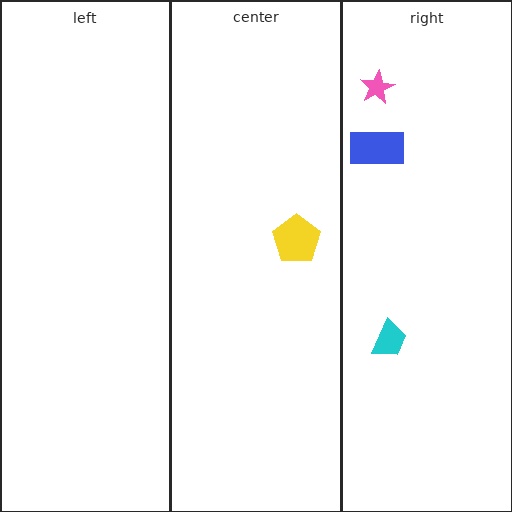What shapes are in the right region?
The pink star, the blue rectangle, the cyan trapezoid.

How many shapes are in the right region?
3.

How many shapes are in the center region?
1.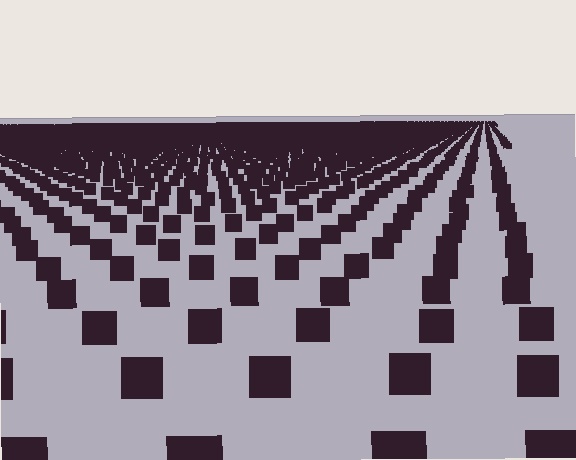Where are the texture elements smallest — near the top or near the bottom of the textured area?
Near the top.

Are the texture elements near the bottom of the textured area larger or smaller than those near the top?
Larger. Near the bottom, elements are closer to the viewer and appear at a bigger on-screen size.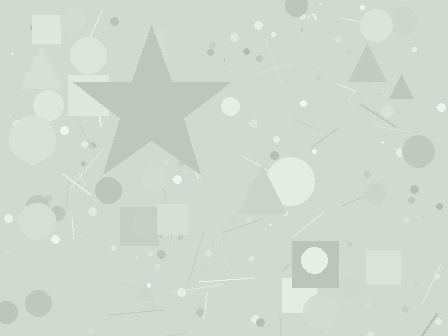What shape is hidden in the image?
A star is hidden in the image.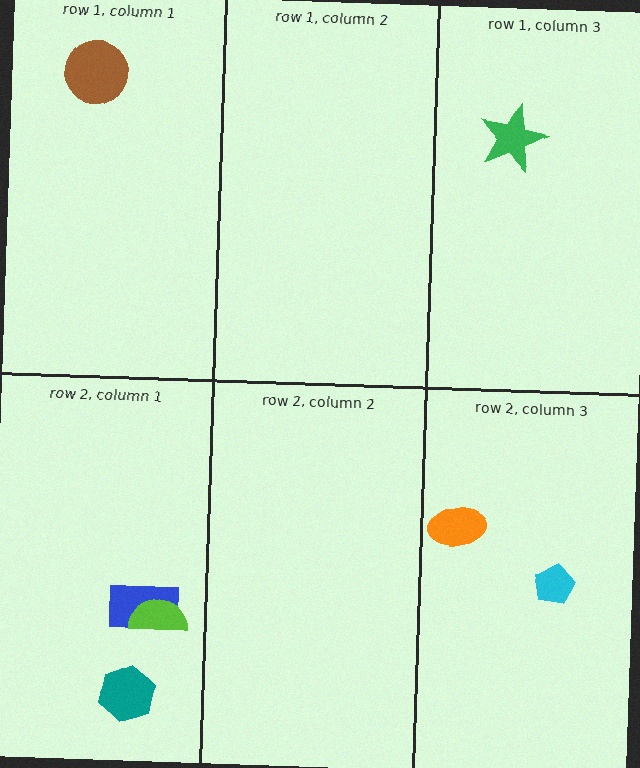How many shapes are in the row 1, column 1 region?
1.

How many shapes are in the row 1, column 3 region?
1.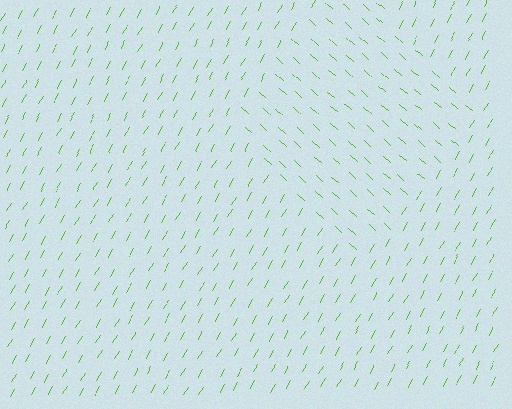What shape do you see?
I see a diamond.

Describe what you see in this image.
The image is filled with small lime line segments. A diamond region in the image has lines oriented differently from the surrounding lines, creating a visible texture boundary.